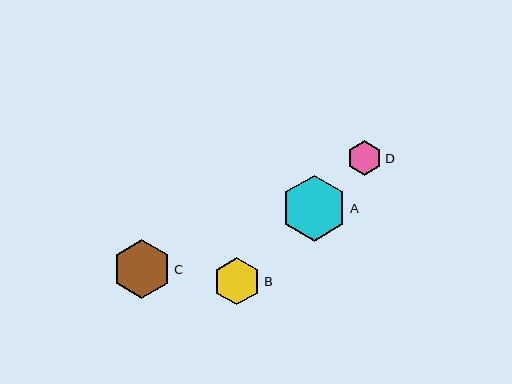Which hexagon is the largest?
Hexagon A is the largest with a size of approximately 65 pixels.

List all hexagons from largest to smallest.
From largest to smallest: A, C, B, D.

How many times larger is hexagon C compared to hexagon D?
Hexagon C is approximately 1.7 times the size of hexagon D.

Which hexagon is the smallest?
Hexagon D is the smallest with a size of approximately 35 pixels.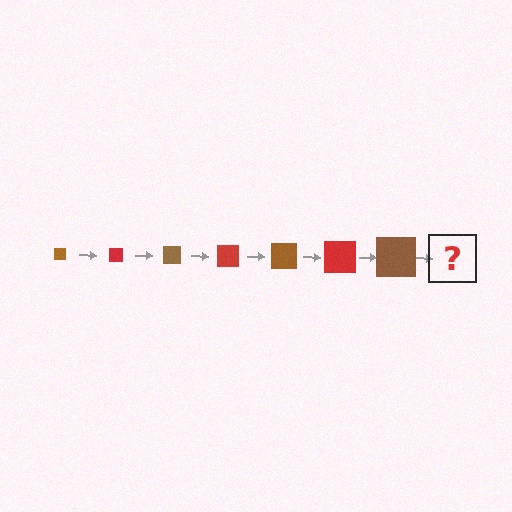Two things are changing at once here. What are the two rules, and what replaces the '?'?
The two rules are that the square grows larger each step and the color cycles through brown and red. The '?' should be a red square, larger than the previous one.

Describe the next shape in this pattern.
It should be a red square, larger than the previous one.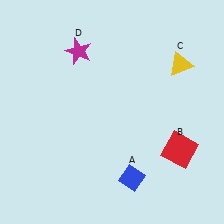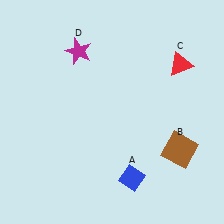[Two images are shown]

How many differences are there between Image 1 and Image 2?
There are 2 differences between the two images.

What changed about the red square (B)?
In Image 1, B is red. In Image 2, it changed to brown.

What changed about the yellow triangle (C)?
In Image 1, C is yellow. In Image 2, it changed to red.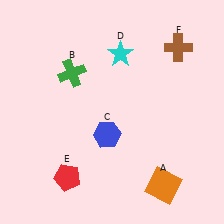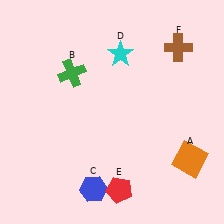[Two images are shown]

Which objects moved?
The objects that moved are: the orange square (A), the blue hexagon (C), the red pentagon (E).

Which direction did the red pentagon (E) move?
The red pentagon (E) moved right.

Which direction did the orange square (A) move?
The orange square (A) moved right.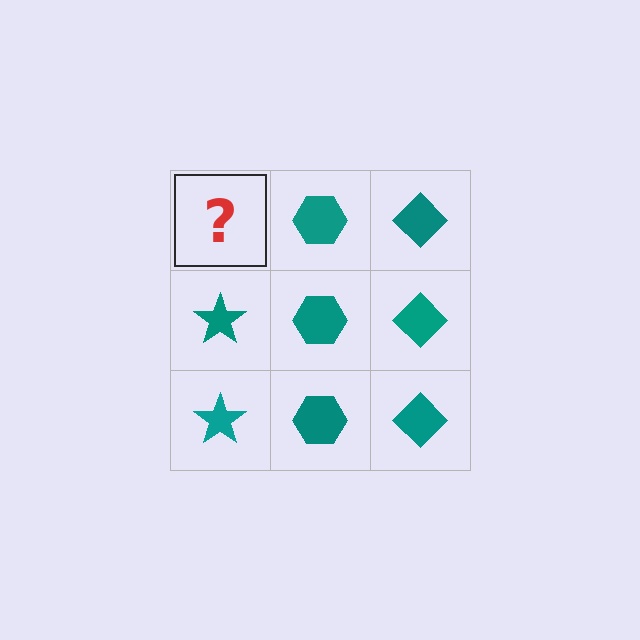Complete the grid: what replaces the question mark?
The question mark should be replaced with a teal star.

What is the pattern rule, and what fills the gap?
The rule is that each column has a consistent shape. The gap should be filled with a teal star.